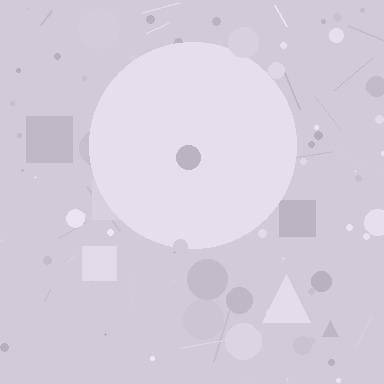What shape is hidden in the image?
A circle is hidden in the image.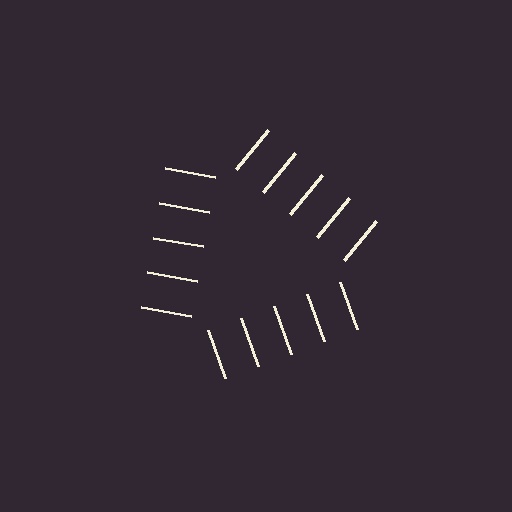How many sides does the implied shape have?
3 sides — the line-ends trace a triangle.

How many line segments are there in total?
15 — 5 along each of the 3 edges.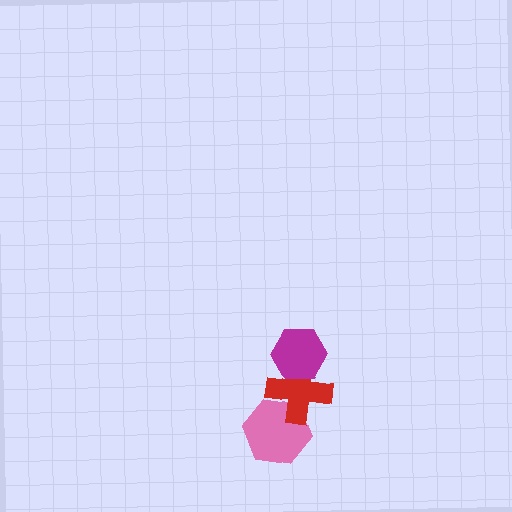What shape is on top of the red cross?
The magenta hexagon is on top of the red cross.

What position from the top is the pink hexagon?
The pink hexagon is 3rd from the top.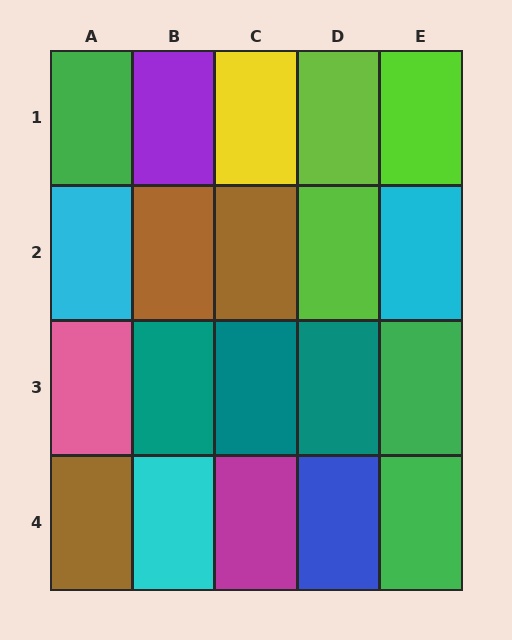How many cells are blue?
1 cell is blue.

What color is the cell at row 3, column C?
Teal.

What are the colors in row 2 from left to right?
Cyan, brown, brown, lime, cyan.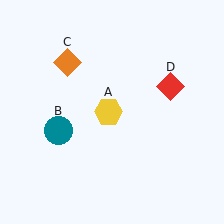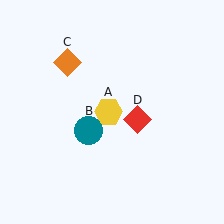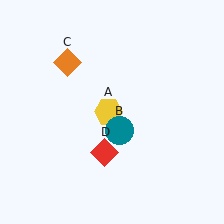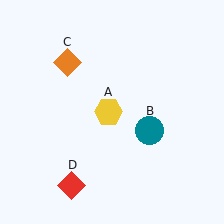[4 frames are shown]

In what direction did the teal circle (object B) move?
The teal circle (object B) moved right.